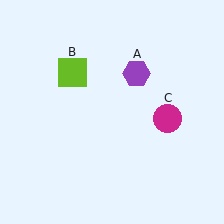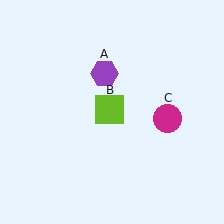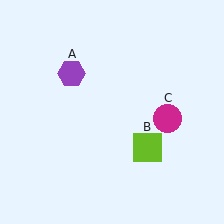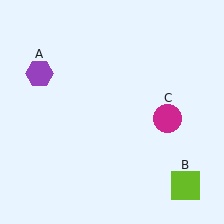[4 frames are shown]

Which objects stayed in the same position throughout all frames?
Magenta circle (object C) remained stationary.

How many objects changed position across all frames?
2 objects changed position: purple hexagon (object A), lime square (object B).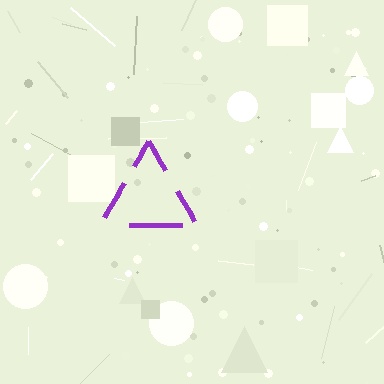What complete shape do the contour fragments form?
The contour fragments form a triangle.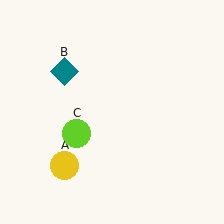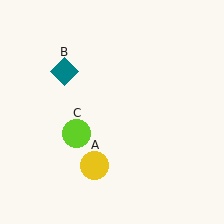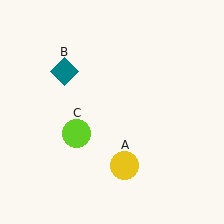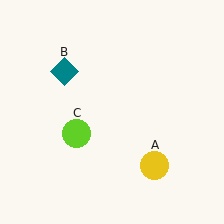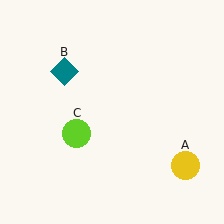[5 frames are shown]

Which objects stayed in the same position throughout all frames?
Teal diamond (object B) and lime circle (object C) remained stationary.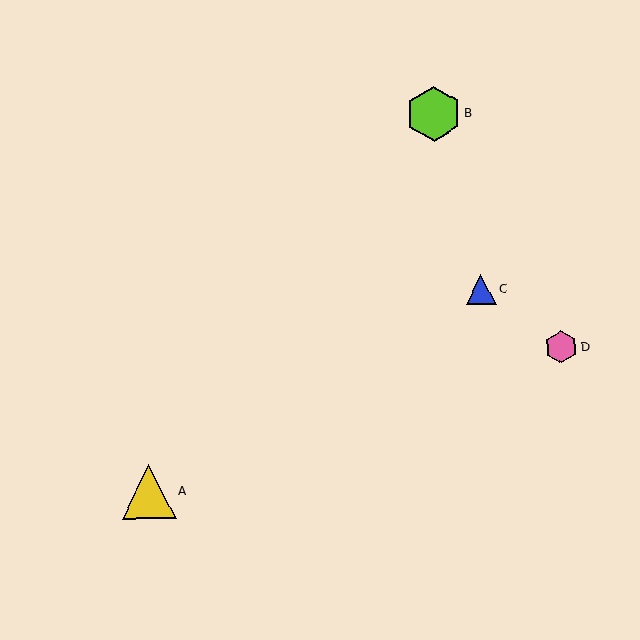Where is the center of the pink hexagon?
The center of the pink hexagon is at (561, 347).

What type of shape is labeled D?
Shape D is a pink hexagon.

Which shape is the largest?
The lime hexagon (labeled B) is the largest.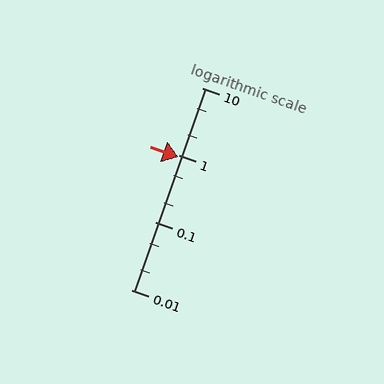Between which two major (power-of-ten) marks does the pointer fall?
The pointer is between 0.1 and 1.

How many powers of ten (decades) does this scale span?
The scale spans 3 decades, from 0.01 to 10.